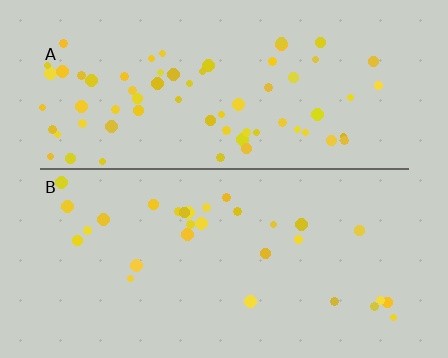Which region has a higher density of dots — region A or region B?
A (the top).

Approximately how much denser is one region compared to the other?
Approximately 2.3× — region A over region B.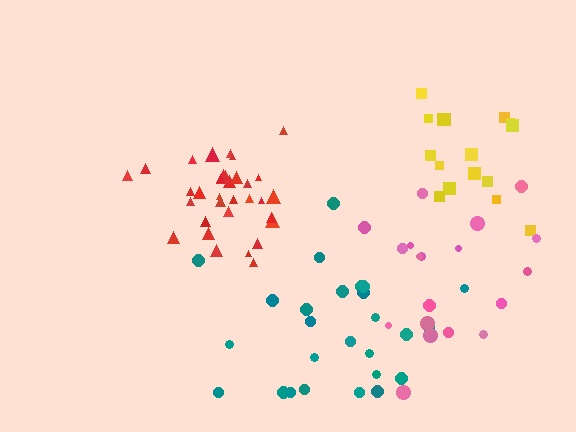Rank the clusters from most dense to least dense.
red, yellow, teal, pink.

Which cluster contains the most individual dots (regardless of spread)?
Red (34).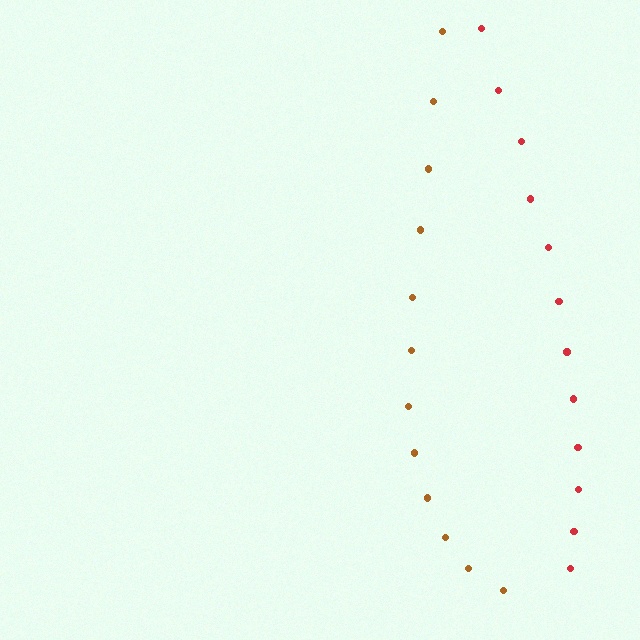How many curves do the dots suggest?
There are 2 distinct paths.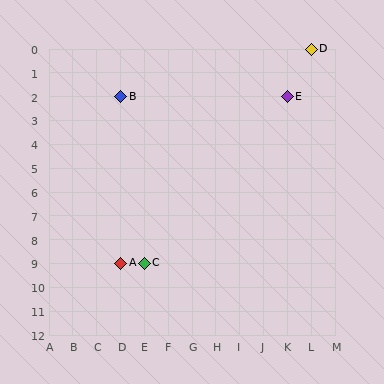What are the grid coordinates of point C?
Point C is at grid coordinates (E, 9).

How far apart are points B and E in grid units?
Points B and E are 7 columns apart.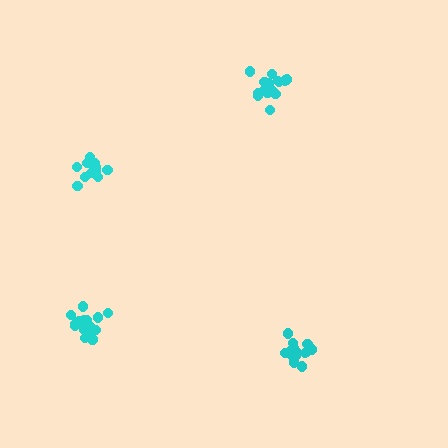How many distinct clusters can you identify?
There are 4 distinct clusters.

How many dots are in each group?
Group 1: 18 dots, Group 2: 17 dots, Group 3: 15 dots, Group 4: 14 dots (64 total).